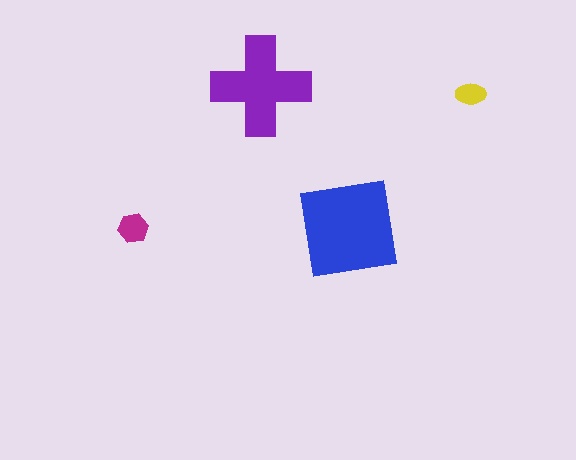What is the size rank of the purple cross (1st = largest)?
2nd.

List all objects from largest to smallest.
The blue square, the purple cross, the magenta hexagon, the yellow ellipse.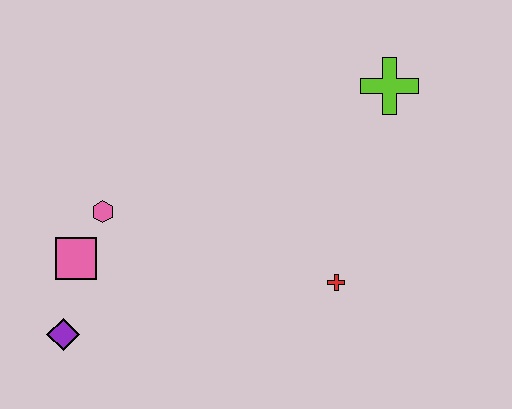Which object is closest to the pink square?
The pink hexagon is closest to the pink square.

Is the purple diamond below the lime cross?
Yes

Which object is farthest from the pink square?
The lime cross is farthest from the pink square.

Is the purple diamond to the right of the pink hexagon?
No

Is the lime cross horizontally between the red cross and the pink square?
No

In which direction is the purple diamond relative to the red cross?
The purple diamond is to the left of the red cross.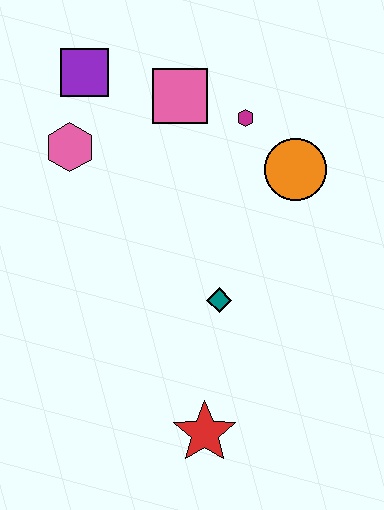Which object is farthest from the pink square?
The red star is farthest from the pink square.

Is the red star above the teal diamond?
No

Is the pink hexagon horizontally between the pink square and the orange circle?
No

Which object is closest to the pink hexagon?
The purple square is closest to the pink hexagon.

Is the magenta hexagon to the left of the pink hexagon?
No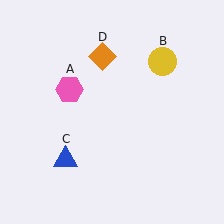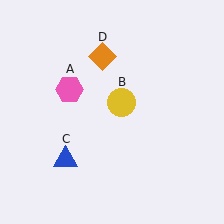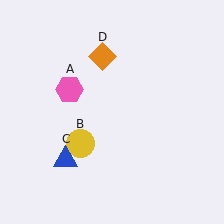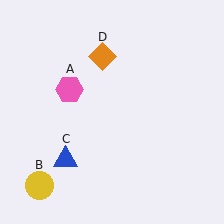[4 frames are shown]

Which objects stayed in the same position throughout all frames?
Pink hexagon (object A) and blue triangle (object C) and orange diamond (object D) remained stationary.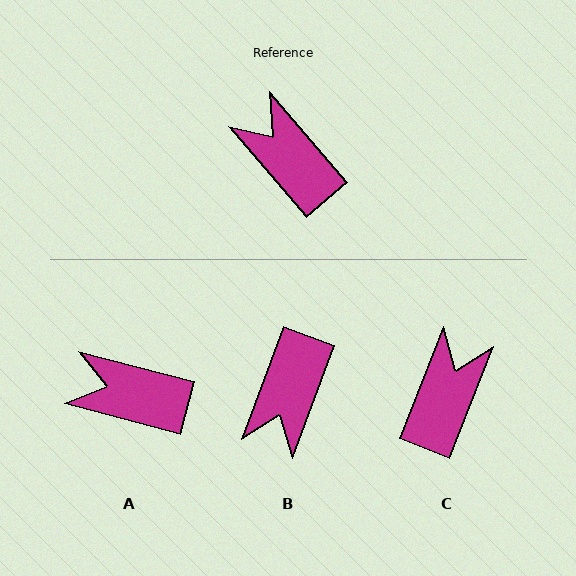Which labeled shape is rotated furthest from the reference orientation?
B, about 119 degrees away.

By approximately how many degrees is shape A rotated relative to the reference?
Approximately 35 degrees counter-clockwise.